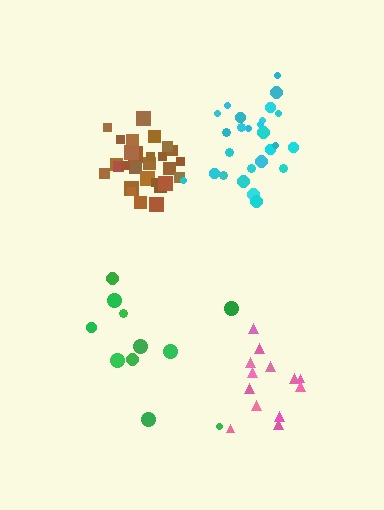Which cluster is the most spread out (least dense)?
Green.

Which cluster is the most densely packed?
Brown.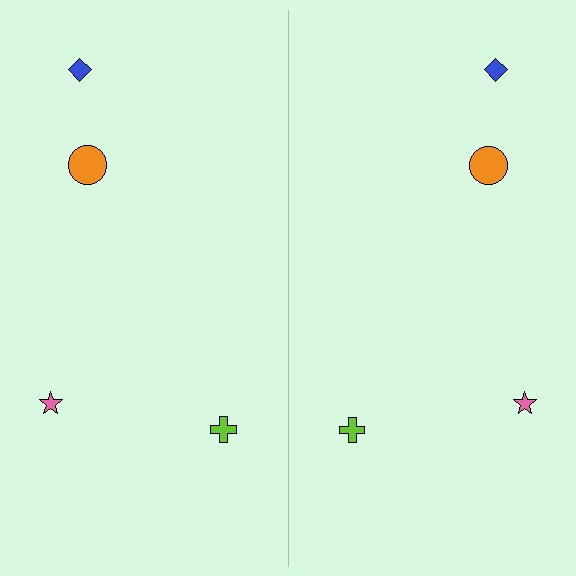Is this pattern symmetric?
Yes, this pattern has bilateral (reflection) symmetry.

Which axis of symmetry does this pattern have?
The pattern has a vertical axis of symmetry running through the center of the image.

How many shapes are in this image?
There are 8 shapes in this image.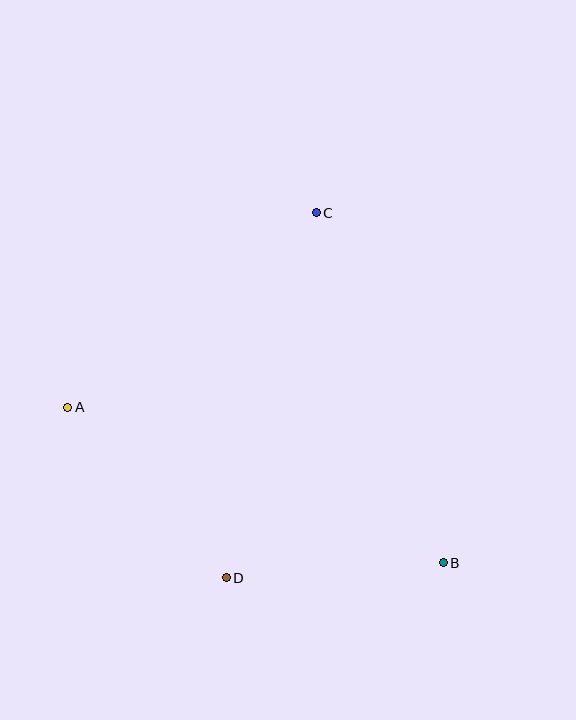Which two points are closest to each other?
Points B and D are closest to each other.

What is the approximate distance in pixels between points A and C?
The distance between A and C is approximately 316 pixels.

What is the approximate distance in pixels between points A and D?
The distance between A and D is approximately 233 pixels.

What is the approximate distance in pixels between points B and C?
The distance between B and C is approximately 372 pixels.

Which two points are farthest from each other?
Points A and B are farthest from each other.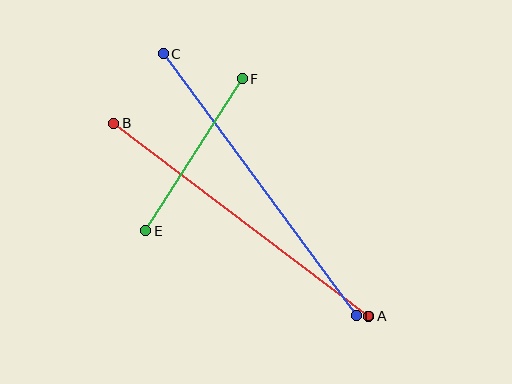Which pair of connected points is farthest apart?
Points C and D are farthest apart.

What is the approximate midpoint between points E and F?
The midpoint is at approximately (194, 155) pixels.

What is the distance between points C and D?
The distance is approximately 325 pixels.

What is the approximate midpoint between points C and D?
The midpoint is at approximately (260, 185) pixels.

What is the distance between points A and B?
The distance is approximately 320 pixels.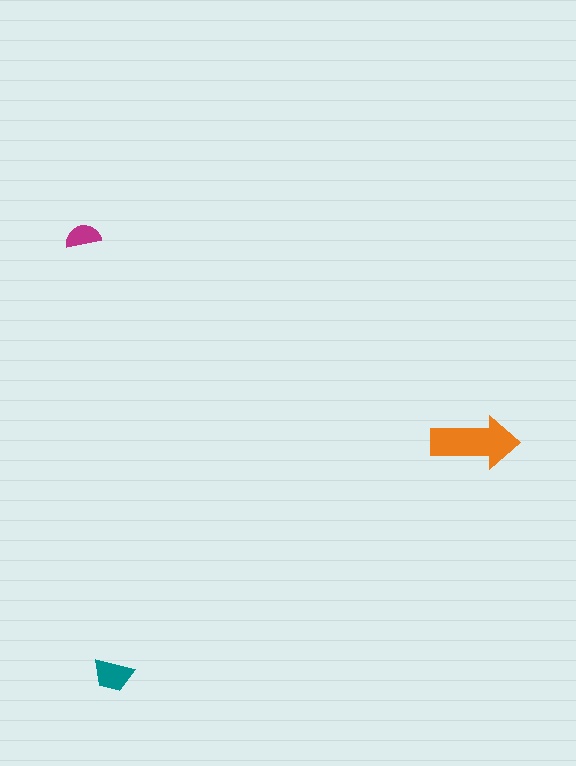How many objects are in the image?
There are 3 objects in the image.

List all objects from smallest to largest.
The magenta semicircle, the teal trapezoid, the orange arrow.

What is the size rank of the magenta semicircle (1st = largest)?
3rd.